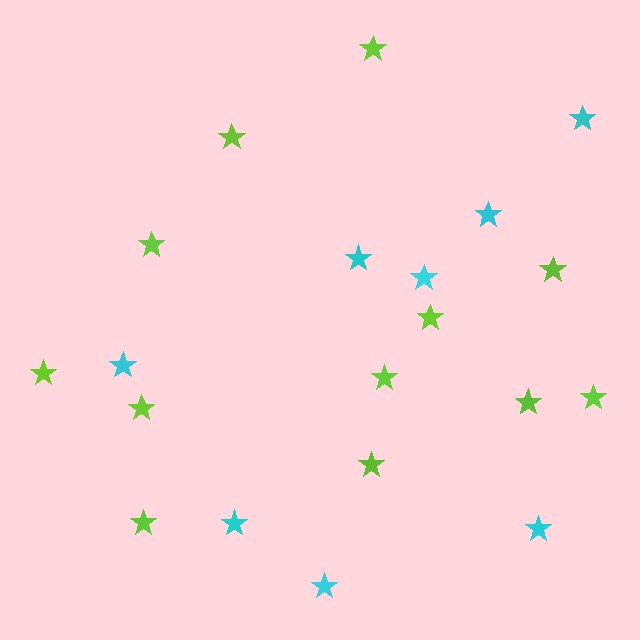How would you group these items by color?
There are 2 groups: one group of cyan stars (8) and one group of lime stars (12).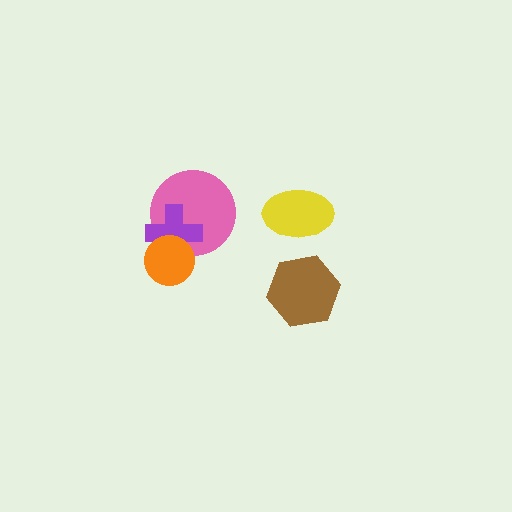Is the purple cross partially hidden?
Yes, it is partially covered by another shape.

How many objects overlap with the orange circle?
2 objects overlap with the orange circle.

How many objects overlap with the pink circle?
2 objects overlap with the pink circle.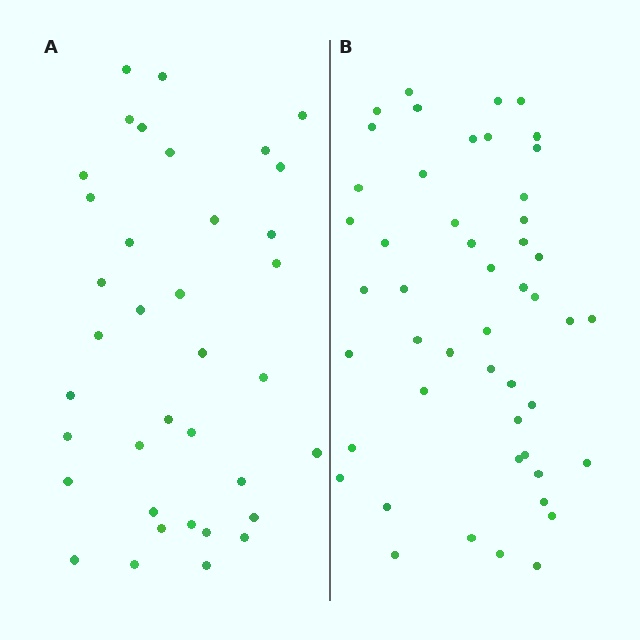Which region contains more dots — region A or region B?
Region B (the right region) has more dots.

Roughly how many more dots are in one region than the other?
Region B has roughly 12 or so more dots than region A.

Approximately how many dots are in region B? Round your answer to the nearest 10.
About 50 dots. (The exact count is 49, which rounds to 50.)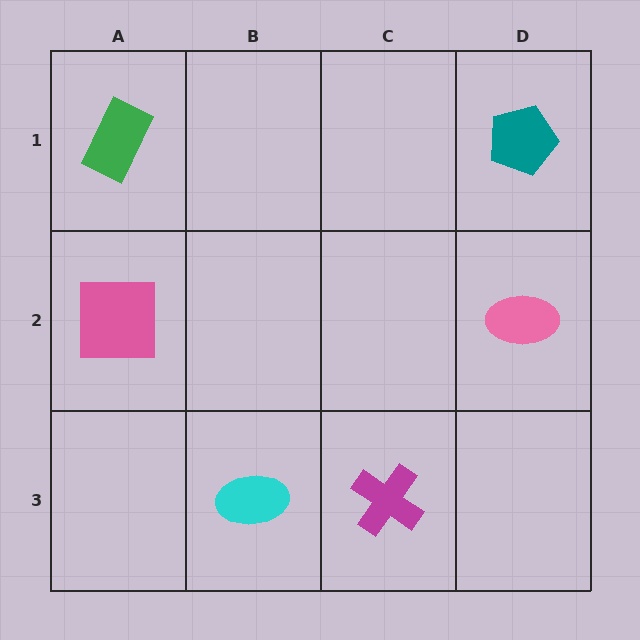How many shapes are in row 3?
2 shapes.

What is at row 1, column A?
A green rectangle.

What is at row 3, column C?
A magenta cross.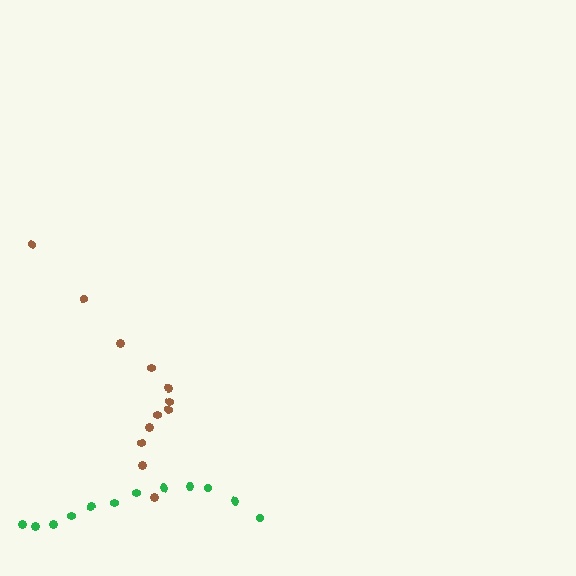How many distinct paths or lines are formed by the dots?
There are 2 distinct paths.